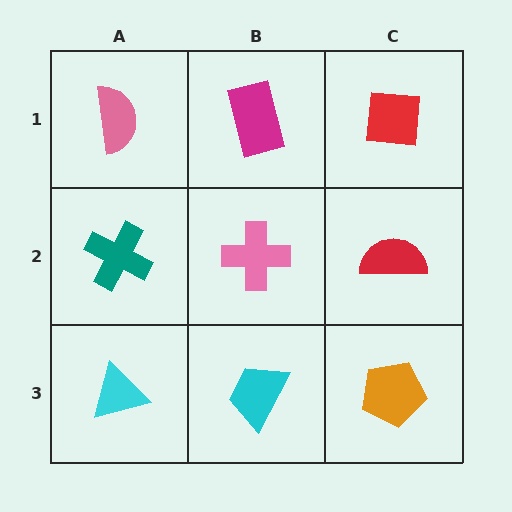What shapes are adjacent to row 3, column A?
A teal cross (row 2, column A), a cyan trapezoid (row 3, column B).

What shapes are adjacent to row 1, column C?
A red semicircle (row 2, column C), a magenta rectangle (row 1, column B).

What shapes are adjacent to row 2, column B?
A magenta rectangle (row 1, column B), a cyan trapezoid (row 3, column B), a teal cross (row 2, column A), a red semicircle (row 2, column C).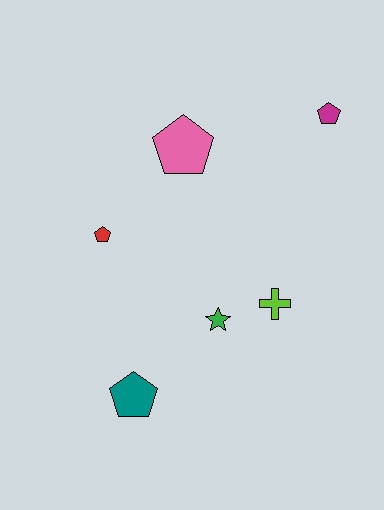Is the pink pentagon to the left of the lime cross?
Yes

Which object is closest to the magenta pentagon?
The pink pentagon is closest to the magenta pentagon.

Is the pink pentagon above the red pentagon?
Yes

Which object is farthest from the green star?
The magenta pentagon is farthest from the green star.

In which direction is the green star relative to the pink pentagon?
The green star is below the pink pentagon.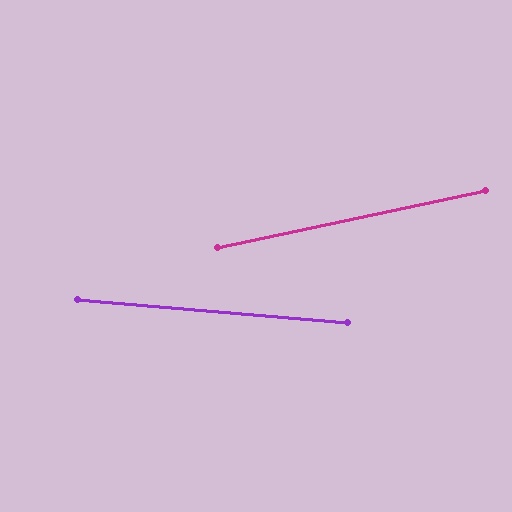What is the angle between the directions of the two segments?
Approximately 17 degrees.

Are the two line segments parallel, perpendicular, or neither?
Neither parallel nor perpendicular — they differ by about 17°.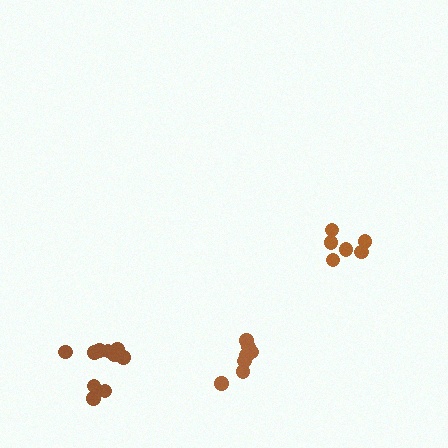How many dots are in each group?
Group 1: 7 dots, Group 2: 11 dots, Group 3: 6 dots (24 total).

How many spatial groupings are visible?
There are 3 spatial groupings.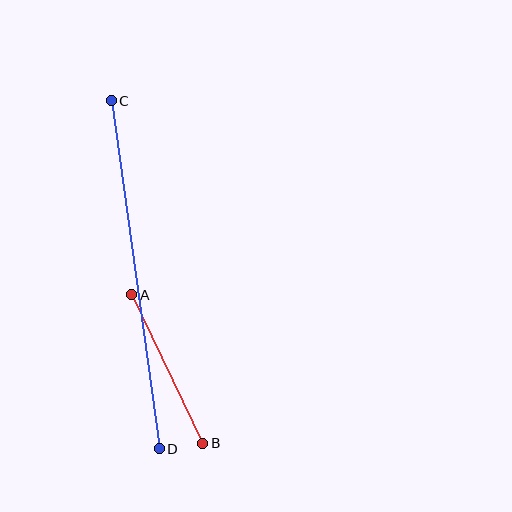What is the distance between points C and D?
The distance is approximately 352 pixels.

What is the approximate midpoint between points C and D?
The midpoint is at approximately (135, 275) pixels.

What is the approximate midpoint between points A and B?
The midpoint is at approximately (167, 369) pixels.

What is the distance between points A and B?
The distance is approximately 164 pixels.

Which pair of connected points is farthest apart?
Points C and D are farthest apart.